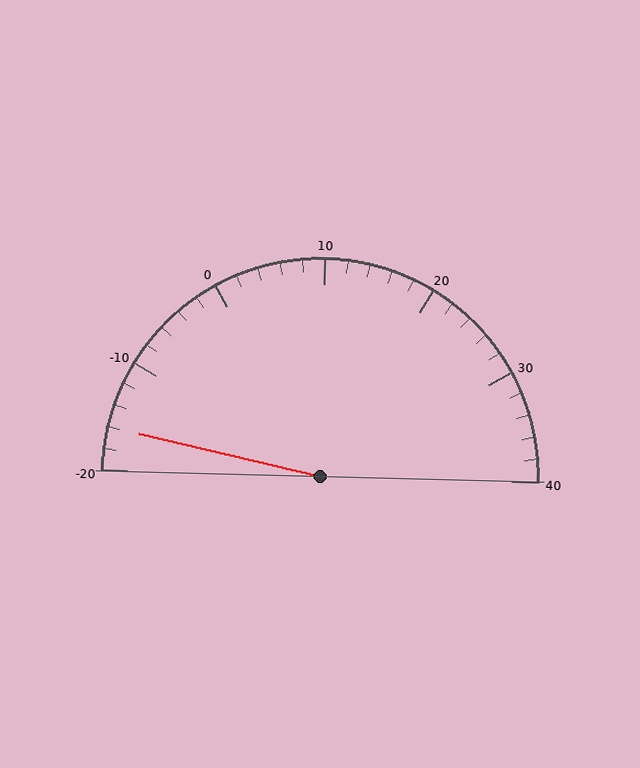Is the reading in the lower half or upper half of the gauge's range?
The reading is in the lower half of the range (-20 to 40).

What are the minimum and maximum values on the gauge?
The gauge ranges from -20 to 40.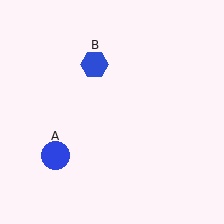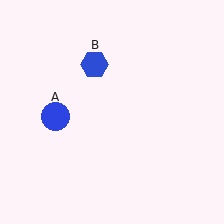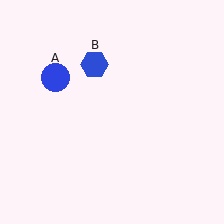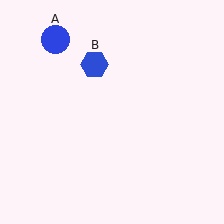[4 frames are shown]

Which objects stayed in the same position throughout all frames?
Blue hexagon (object B) remained stationary.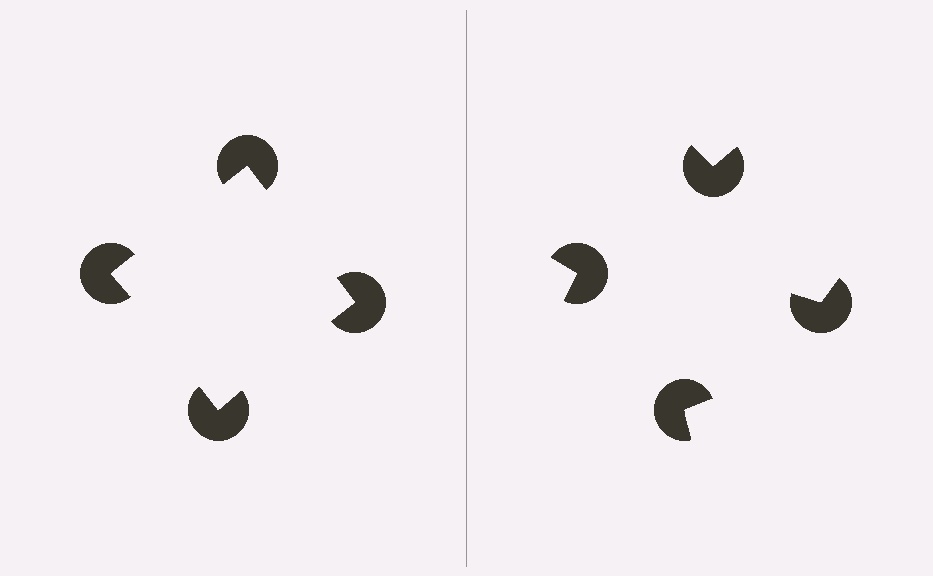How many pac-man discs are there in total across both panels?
8 — 4 on each side.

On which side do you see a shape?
An illusory square appears on the left side. On the right side the wedge cuts are rotated, so no coherent shape forms.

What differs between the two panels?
The pac-man discs are positioned identically on both sides; only the wedge orientations differ. On the left they align to a square; on the right they are misaligned.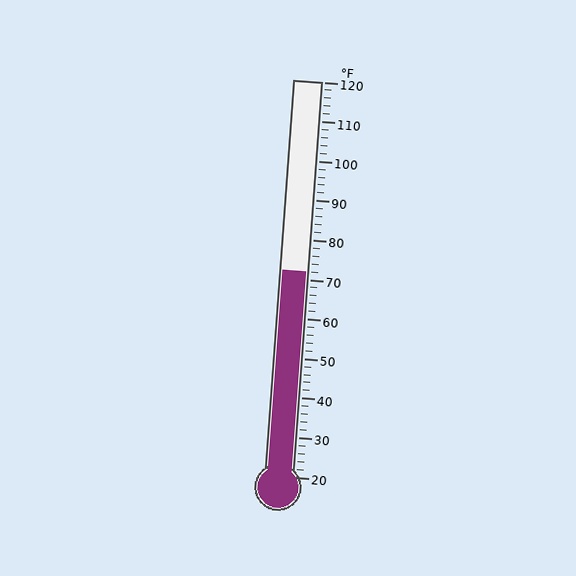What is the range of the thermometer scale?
The thermometer scale ranges from 20°F to 120°F.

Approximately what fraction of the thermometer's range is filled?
The thermometer is filled to approximately 50% of its range.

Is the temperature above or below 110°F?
The temperature is below 110°F.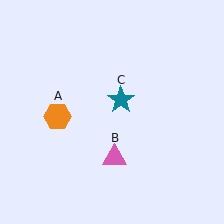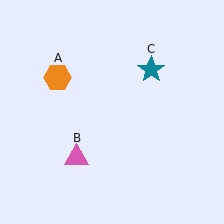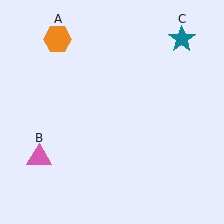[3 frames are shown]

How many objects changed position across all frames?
3 objects changed position: orange hexagon (object A), pink triangle (object B), teal star (object C).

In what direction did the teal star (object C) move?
The teal star (object C) moved up and to the right.